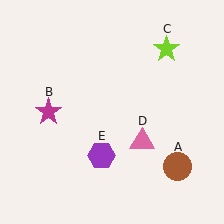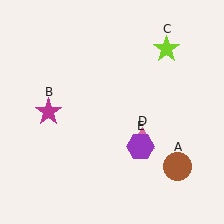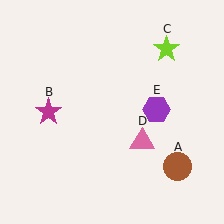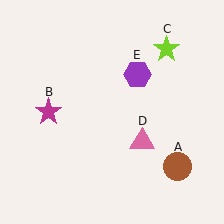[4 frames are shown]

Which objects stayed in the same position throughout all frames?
Brown circle (object A) and magenta star (object B) and lime star (object C) and pink triangle (object D) remained stationary.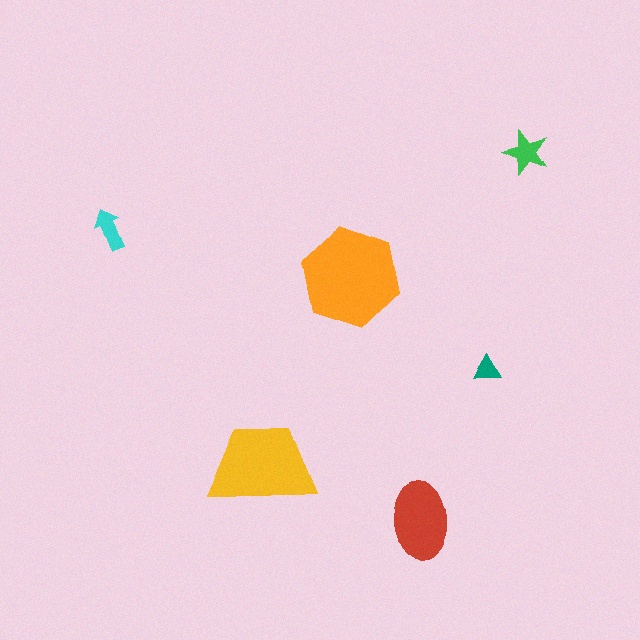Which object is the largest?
The orange hexagon.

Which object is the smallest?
The teal triangle.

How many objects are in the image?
There are 6 objects in the image.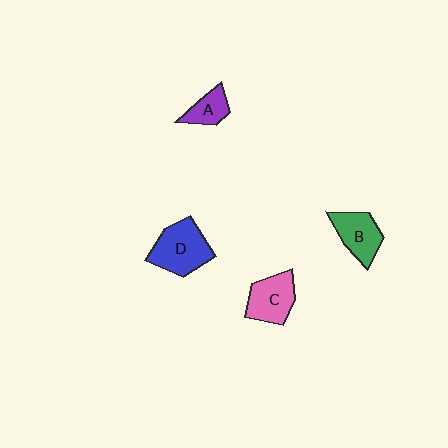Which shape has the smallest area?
Shape A (purple).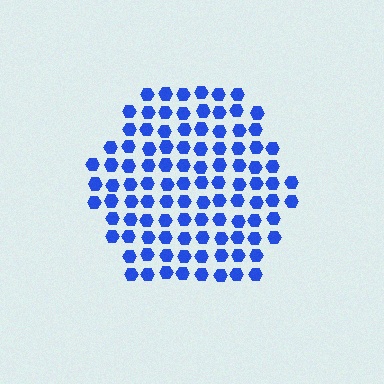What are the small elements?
The small elements are hexagons.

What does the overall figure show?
The overall figure shows a hexagon.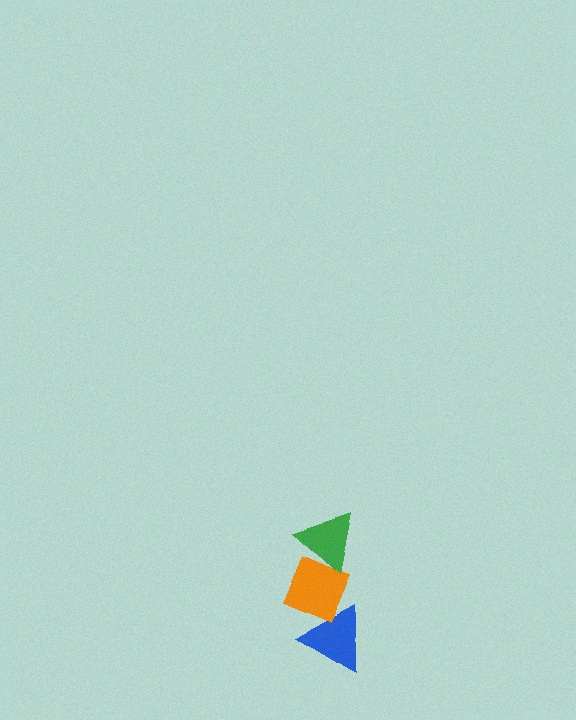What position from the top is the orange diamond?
The orange diamond is 2nd from the top.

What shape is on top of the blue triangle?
The orange diamond is on top of the blue triangle.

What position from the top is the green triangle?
The green triangle is 1st from the top.